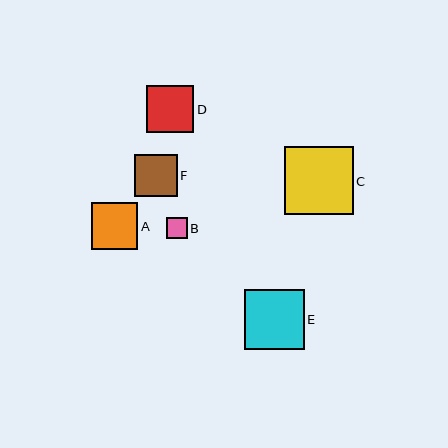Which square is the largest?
Square C is the largest with a size of approximately 69 pixels.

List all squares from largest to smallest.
From largest to smallest: C, E, D, A, F, B.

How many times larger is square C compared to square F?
Square C is approximately 1.6 times the size of square F.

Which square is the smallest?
Square B is the smallest with a size of approximately 20 pixels.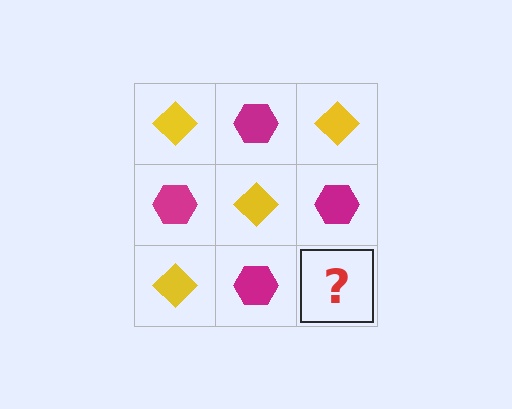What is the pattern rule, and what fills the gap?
The rule is that it alternates yellow diamond and magenta hexagon in a checkerboard pattern. The gap should be filled with a yellow diamond.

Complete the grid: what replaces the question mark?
The question mark should be replaced with a yellow diamond.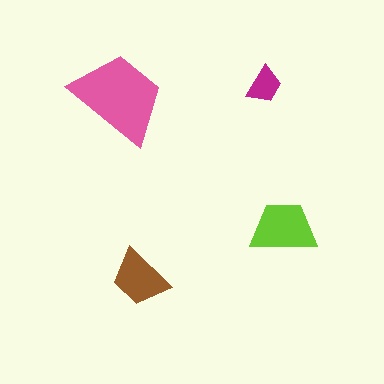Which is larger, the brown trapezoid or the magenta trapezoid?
The brown one.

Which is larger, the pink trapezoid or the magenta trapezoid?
The pink one.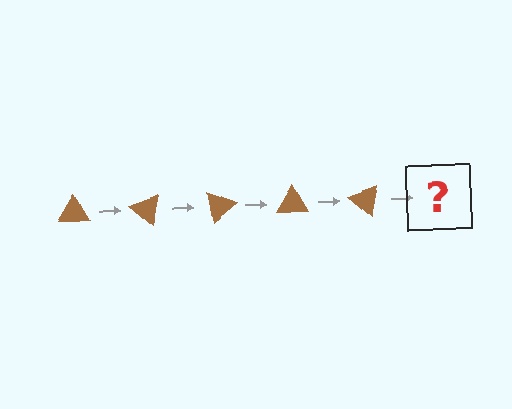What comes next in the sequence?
The next element should be a brown triangle rotated 200 degrees.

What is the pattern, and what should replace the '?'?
The pattern is that the triangle rotates 40 degrees each step. The '?' should be a brown triangle rotated 200 degrees.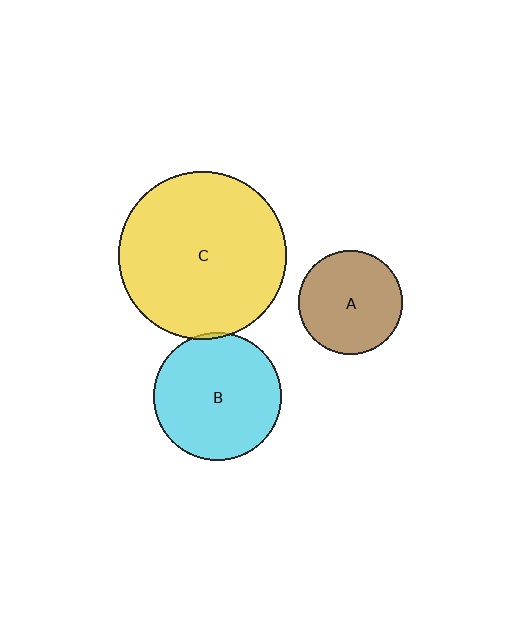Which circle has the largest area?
Circle C (yellow).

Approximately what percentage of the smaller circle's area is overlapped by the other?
Approximately 5%.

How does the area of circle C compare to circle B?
Approximately 1.7 times.